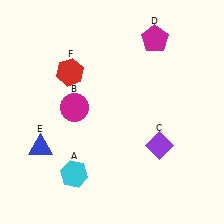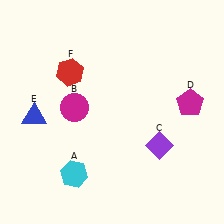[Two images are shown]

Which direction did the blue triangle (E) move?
The blue triangle (E) moved up.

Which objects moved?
The objects that moved are: the magenta pentagon (D), the blue triangle (E).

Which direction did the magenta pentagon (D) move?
The magenta pentagon (D) moved down.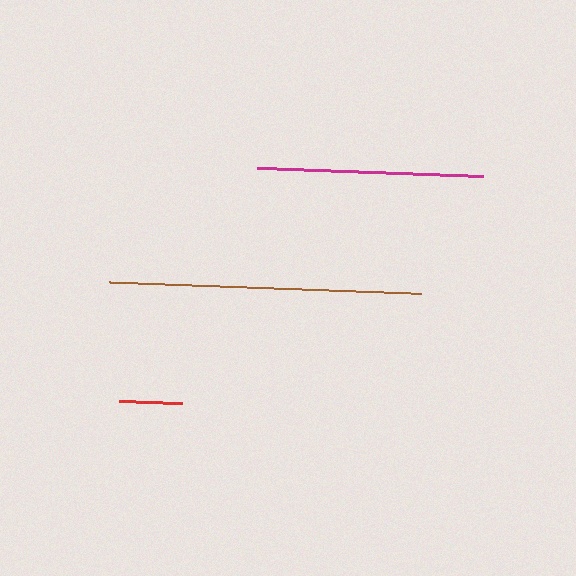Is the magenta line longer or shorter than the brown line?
The brown line is longer than the magenta line.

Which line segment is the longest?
The brown line is the longest at approximately 312 pixels.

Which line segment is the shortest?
The red line is the shortest at approximately 63 pixels.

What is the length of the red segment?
The red segment is approximately 63 pixels long.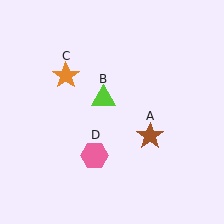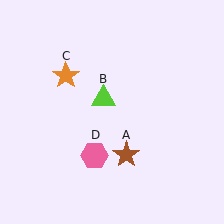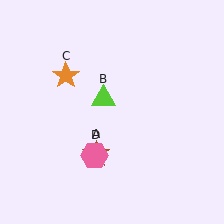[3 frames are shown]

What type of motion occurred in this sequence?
The brown star (object A) rotated clockwise around the center of the scene.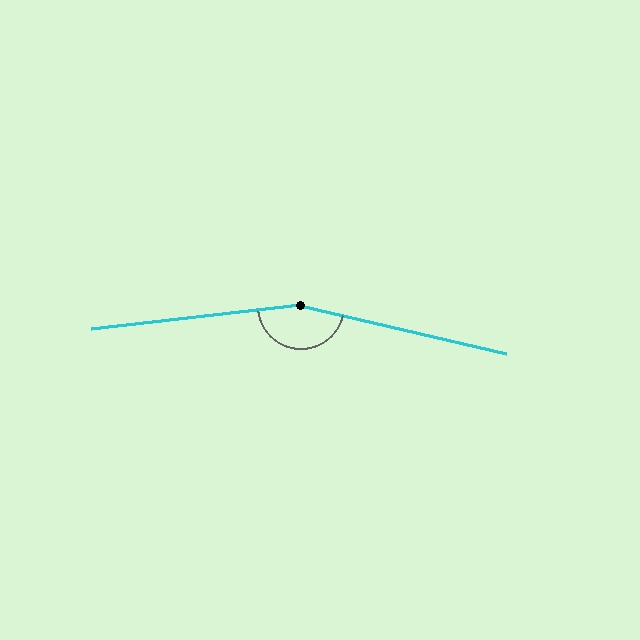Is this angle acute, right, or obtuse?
It is obtuse.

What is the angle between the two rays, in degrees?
Approximately 161 degrees.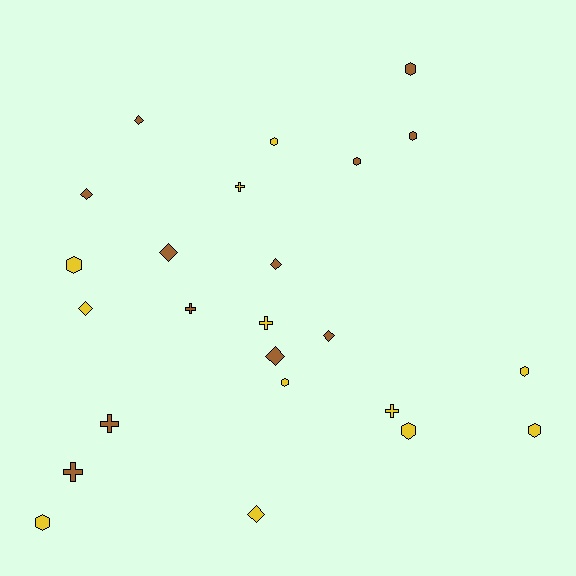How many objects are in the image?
There are 24 objects.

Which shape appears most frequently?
Hexagon, with 10 objects.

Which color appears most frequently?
Yellow, with 12 objects.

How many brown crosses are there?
There are 3 brown crosses.